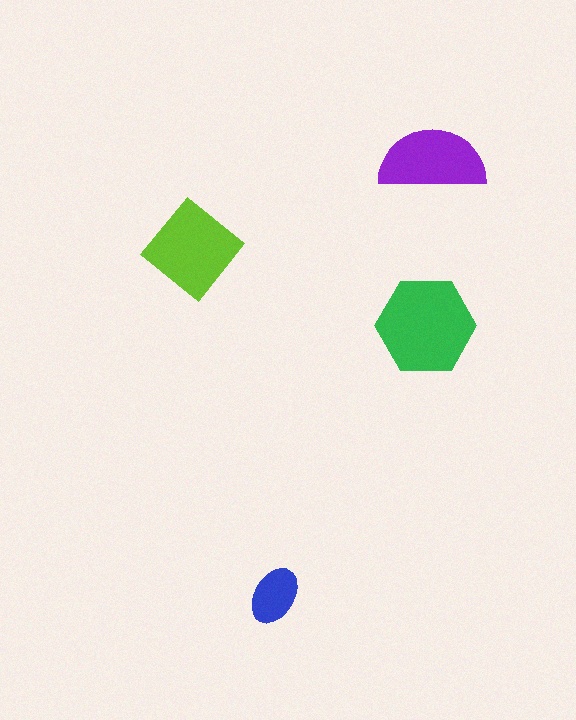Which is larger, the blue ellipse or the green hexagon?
The green hexagon.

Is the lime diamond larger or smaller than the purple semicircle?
Larger.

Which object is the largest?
The green hexagon.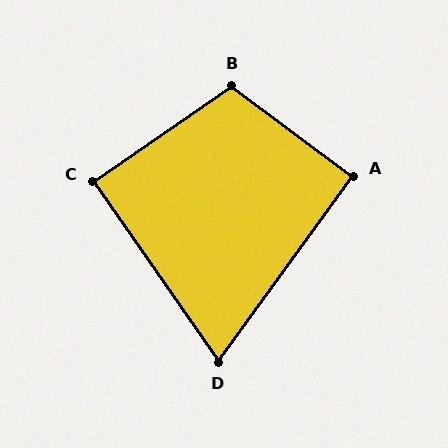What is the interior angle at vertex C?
Approximately 90 degrees (approximately right).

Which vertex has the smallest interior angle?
D, at approximately 71 degrees.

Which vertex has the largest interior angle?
B, at approximately 109 degrees.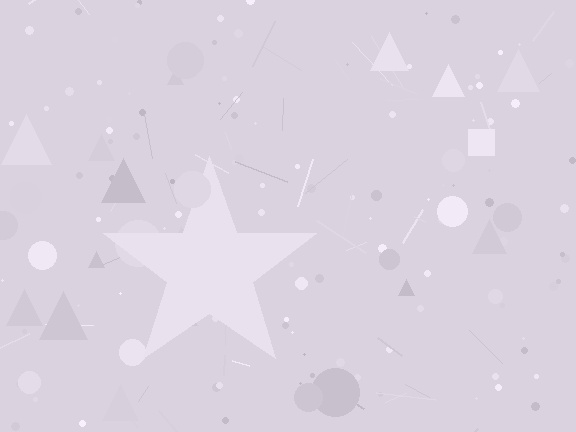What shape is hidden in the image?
A star is hidden in the image.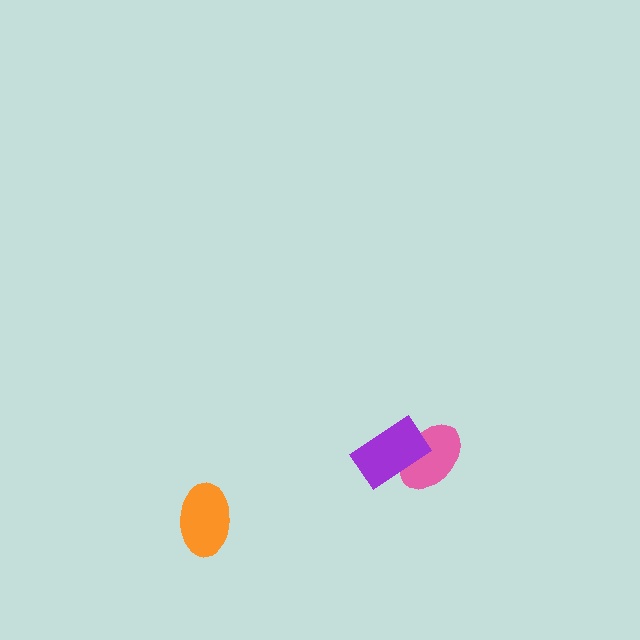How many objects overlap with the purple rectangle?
1 object overlaps with the purple rectangle.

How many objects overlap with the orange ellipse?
0 objects overlap with the orange ellipse.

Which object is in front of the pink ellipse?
The purple rectangle is in front of the pink ellipse.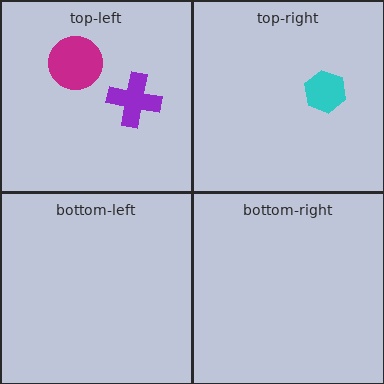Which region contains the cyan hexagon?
The top-right region.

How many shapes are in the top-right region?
1.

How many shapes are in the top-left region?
2.